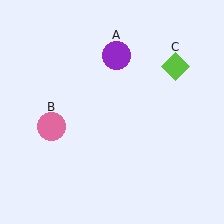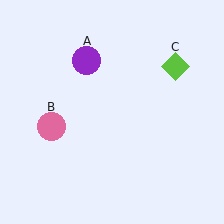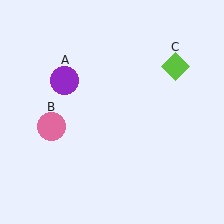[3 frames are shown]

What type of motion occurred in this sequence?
The purple circle (object A) rotated counterclockwise around the center of the scene.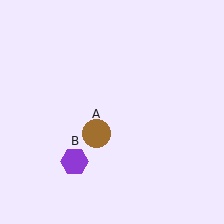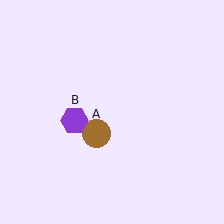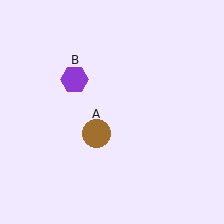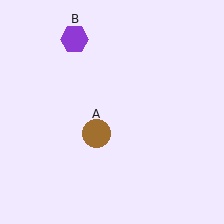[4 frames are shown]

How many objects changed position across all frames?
1 object changed position: purple hexagon (object B).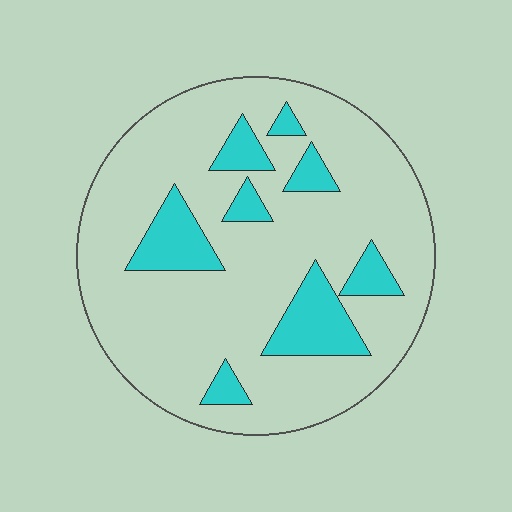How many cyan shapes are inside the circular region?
8.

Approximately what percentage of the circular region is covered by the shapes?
Approximately 20%.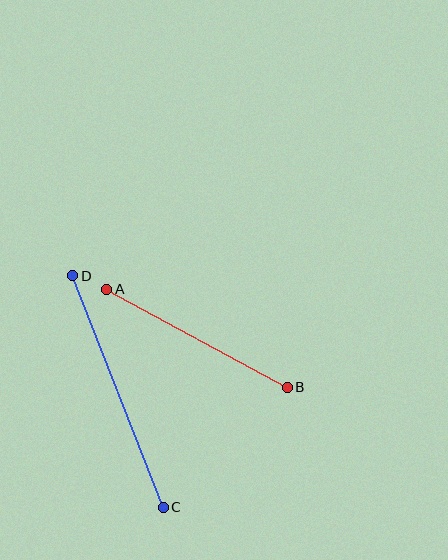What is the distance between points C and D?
The distance is approximately 248 pixels.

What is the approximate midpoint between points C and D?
The midpoint is at approximately (118, 391) pixels.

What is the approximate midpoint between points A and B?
The midpoint is at approximately (197, 338) pixels.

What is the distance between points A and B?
The distance is approximately 205 pixels.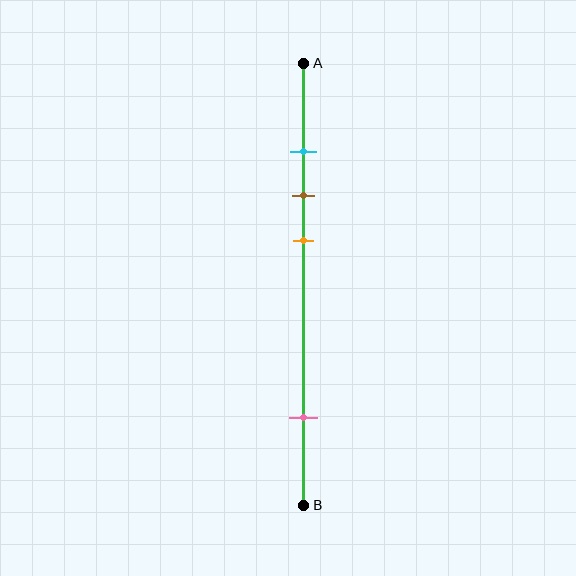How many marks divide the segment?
There are 4 marks dividing the segment.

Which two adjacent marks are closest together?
The cyan and brown marks are the closest adjacent pair.